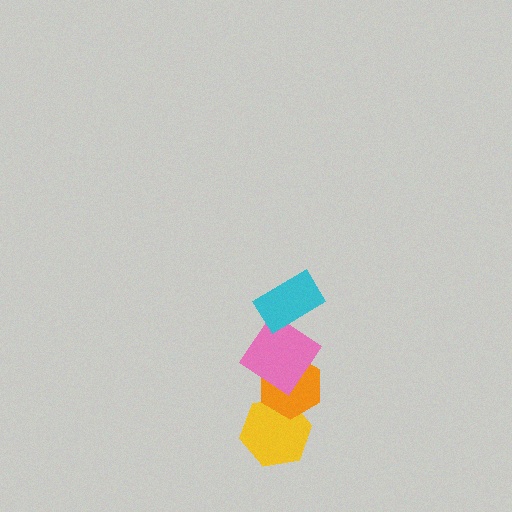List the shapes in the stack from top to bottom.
From top to bottom: the cyan rectangle, the pink diamond, the orange hexagon, the yellow hexagon.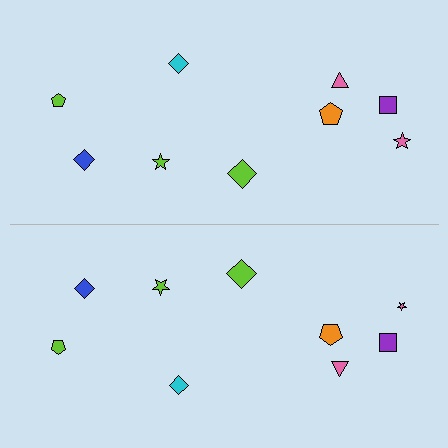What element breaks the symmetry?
The pink star on the bottom side has a different size than its mirror counterpart.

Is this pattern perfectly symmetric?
No, the pattern is not perfectly symmetric. The pink star on the bottom side has a different size than its mirror counterpart.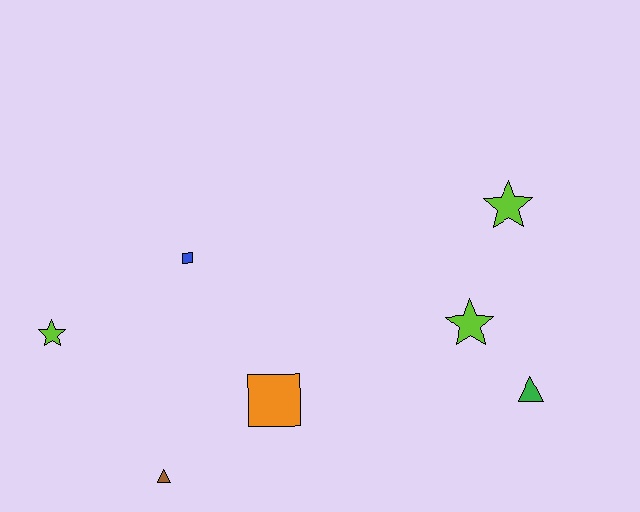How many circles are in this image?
There are no circles.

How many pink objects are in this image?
There are no pink objects.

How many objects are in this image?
There are 7 objects.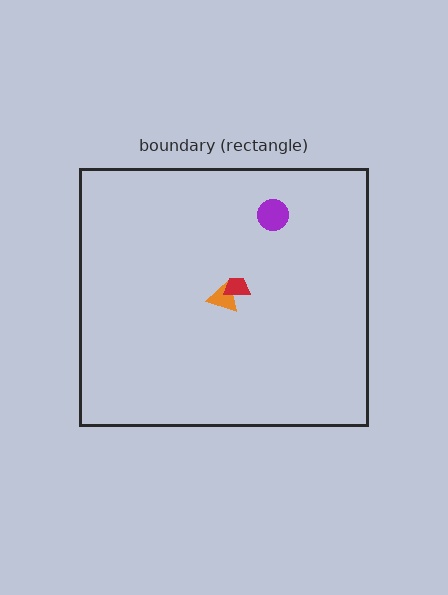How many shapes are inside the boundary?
3 inside, 0 outside.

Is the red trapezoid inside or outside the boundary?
Inside.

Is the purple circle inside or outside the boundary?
Inside.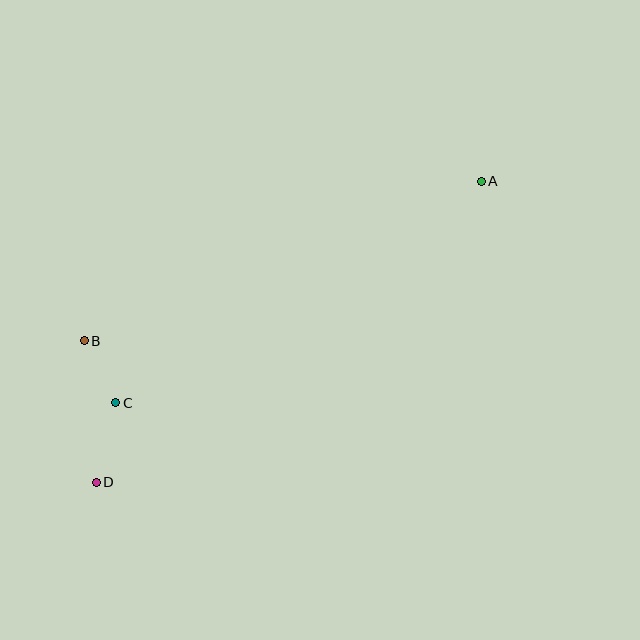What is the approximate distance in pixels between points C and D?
The distance between C and D is approximately 82 pixels.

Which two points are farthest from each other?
Points A and D are farthest from each other.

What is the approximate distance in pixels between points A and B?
The distance between A and B is approximately 428 pixels.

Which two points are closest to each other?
Points B and C are closest to each other.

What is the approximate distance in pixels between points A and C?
The distance between A and C is approximately 428 pixels.